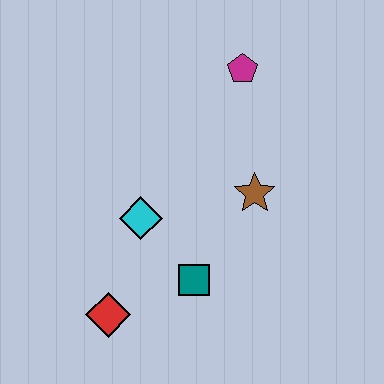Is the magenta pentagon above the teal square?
Yes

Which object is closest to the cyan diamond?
The teal square is closest to the cyan diamond.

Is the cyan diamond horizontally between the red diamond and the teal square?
Yes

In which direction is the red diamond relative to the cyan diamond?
The red diamond is below the cyan diamond.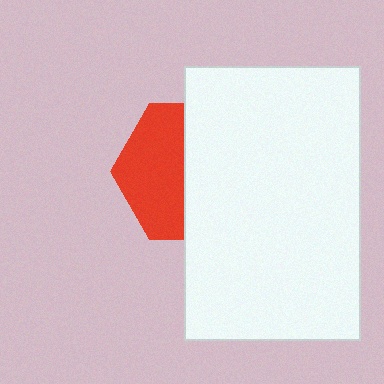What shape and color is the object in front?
The object in front is a white rectangle.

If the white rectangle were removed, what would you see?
You would see the complete red hexagon.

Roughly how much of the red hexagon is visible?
About half of it is visible (roughly 46%).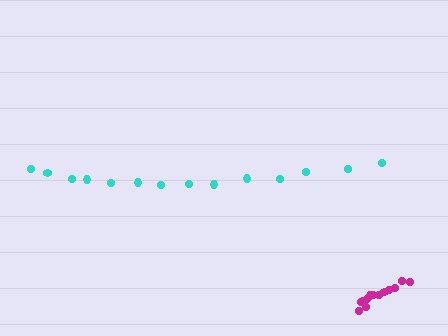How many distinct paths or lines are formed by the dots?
There are 2 distinct paths.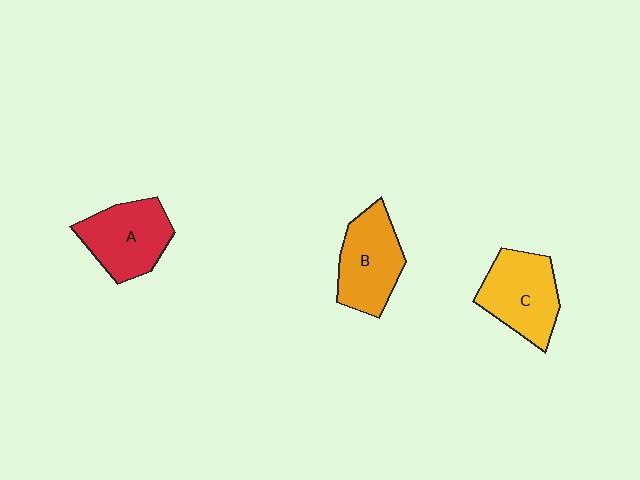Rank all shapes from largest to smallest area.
From largest to smallest: C (yellow), A (red), B (orange).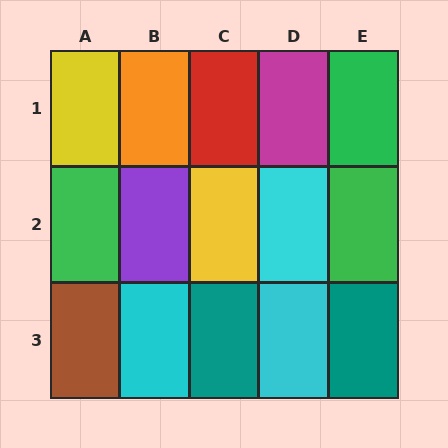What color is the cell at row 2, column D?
Cyan.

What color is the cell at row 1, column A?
Yellow.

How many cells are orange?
1 cell is orange.